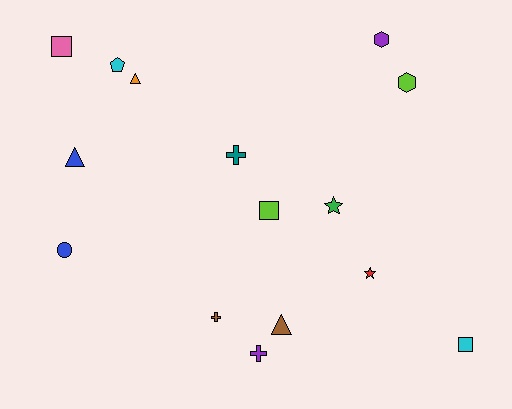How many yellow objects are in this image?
There are no yellow objects.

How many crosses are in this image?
There are 3 crosses.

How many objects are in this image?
There are 15 objects.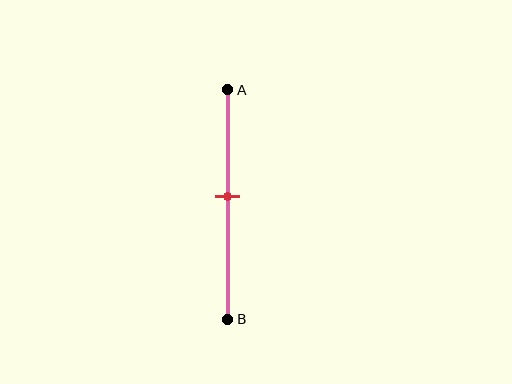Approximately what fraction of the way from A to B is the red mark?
The red mark is approximately 45% of the way from A to B.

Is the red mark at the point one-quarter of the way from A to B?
No, the mark is at about 45% from A, not at the 25% one-quarter point.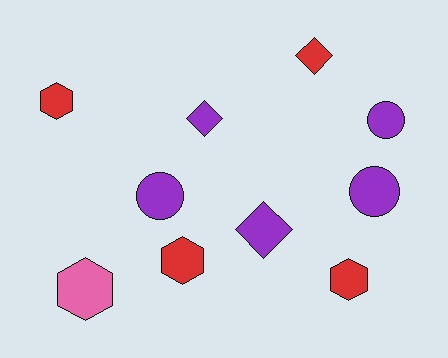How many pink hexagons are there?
There is 1 pink hexagon.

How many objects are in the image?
There are 10 objects.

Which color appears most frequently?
Purple, with 5 objects.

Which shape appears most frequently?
Hexagon, with 4 objects.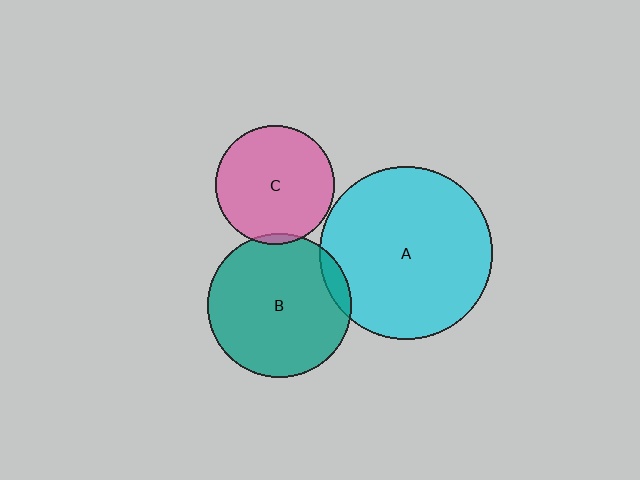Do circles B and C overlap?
Yes.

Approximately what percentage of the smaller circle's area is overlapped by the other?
Approximately 5%.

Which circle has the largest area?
Circle A (cyan).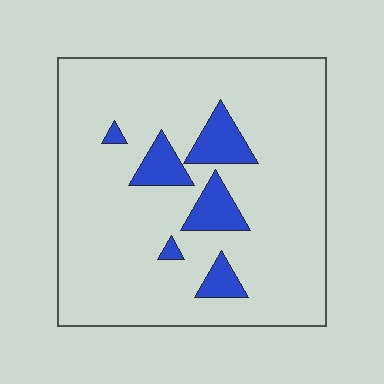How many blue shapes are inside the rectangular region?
6.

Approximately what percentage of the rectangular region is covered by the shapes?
Approximately 10%.